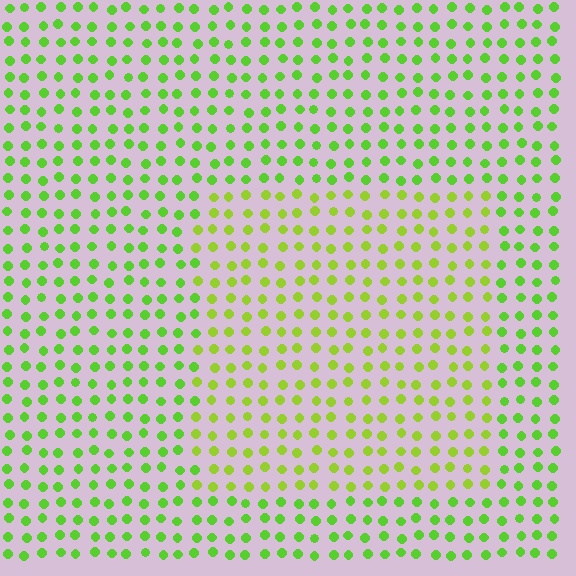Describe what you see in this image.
The image is filled with small lime elements in a uniform arrangement. A rectangle-shaped region is visible where the elements are tinted to a slightly different hue, forming a subtle color boundary.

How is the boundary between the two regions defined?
The boundary is defined purely by a slight shift in hue (about 23 degrees). Spacing, size, and orientation are identical on both sides.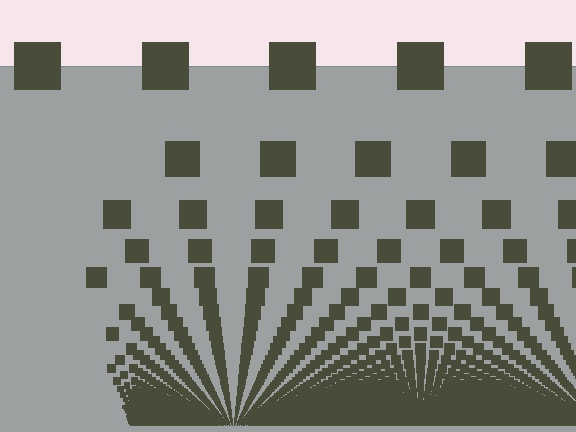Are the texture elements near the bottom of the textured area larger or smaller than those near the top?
Smaller. The gradient is inverted — elements near the bottom are smaller and denser.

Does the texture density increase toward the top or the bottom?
Density increases toward the bottom.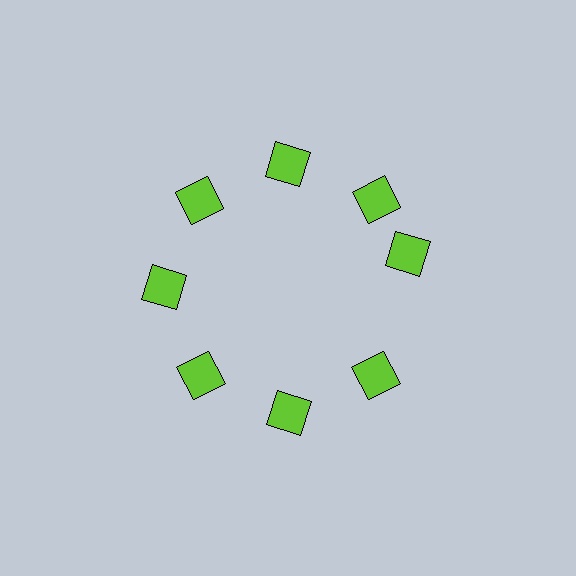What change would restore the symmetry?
The symmetry would be restored by rotating it back into even spacing with its neighbors so that all 8 squares sit at equal angles and equal distance from the center.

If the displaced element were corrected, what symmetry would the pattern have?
It would have 8-fold rotational symmetry — the pattern would map onto itself every 45 degrees.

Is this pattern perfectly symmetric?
No. The 8 lime squares are arranged in a ring, but one element near the 3 o'clock position is rotated out of alignment along the ring, breaking the 8-fold rotational symmetry.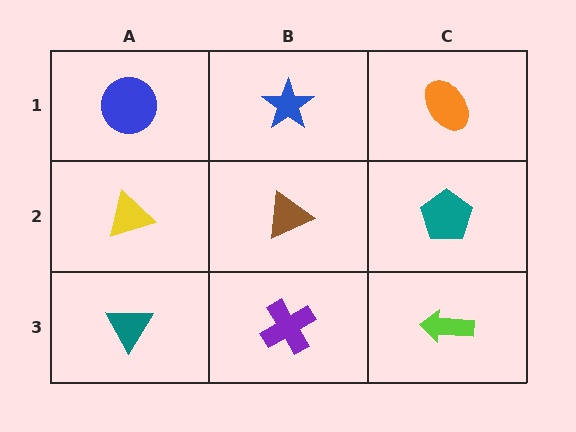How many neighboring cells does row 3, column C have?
2.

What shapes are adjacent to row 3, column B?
A brown triangle (row 2, column B), a teal triangle (row 3, column A), a lime arrow (row 3, column C).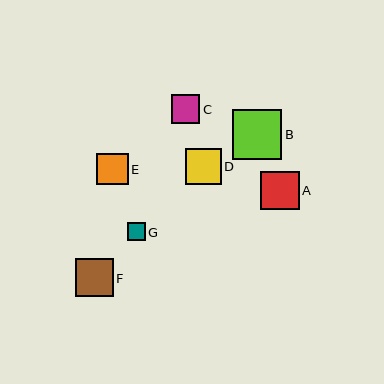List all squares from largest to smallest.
From largest to smallest: B, A, F, D, E, C, G.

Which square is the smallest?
Square G is the smallest with a size of approximately 18 pixels.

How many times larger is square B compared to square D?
Square B is approximately 1.4 times the size of square D.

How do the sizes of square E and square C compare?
Square E and square C are approximately the same size.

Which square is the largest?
Square B is the largest with a size of approximately 49 pixels.